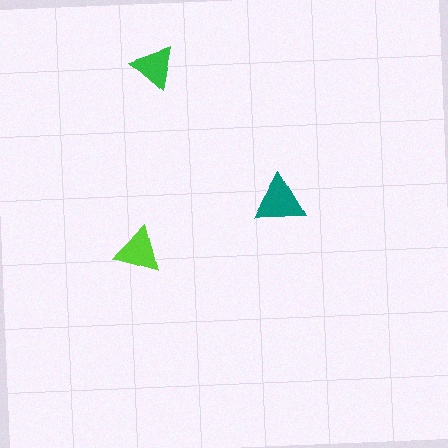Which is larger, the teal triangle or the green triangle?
The teal one.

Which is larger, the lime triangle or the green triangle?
The lime one.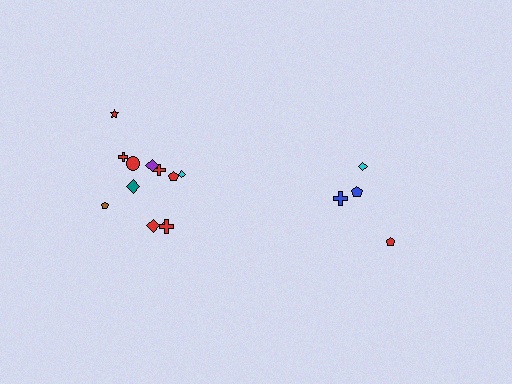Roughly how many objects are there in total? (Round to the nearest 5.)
Roughly 15 objects in total.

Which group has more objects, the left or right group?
The left group.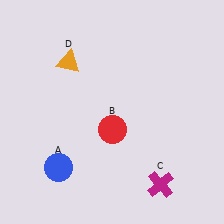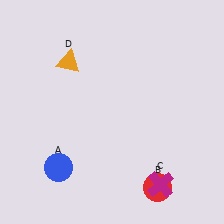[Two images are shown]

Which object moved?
The red circle (B) moved down.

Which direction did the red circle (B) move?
The red circle (B) moved down.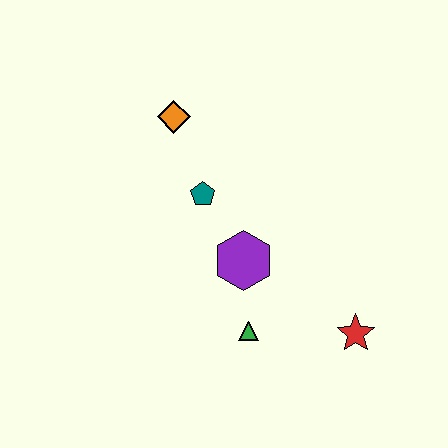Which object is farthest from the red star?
The orange diamond is farthest from the red star.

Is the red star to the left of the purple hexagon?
No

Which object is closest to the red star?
The green triangle is closest to the red star.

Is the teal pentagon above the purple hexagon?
Yes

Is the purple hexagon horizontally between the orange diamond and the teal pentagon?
No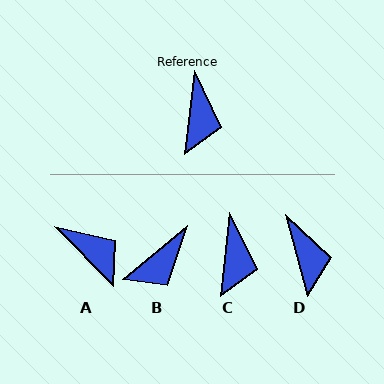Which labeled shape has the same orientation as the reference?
C.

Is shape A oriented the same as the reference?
No, it is off by about 51 degrees.